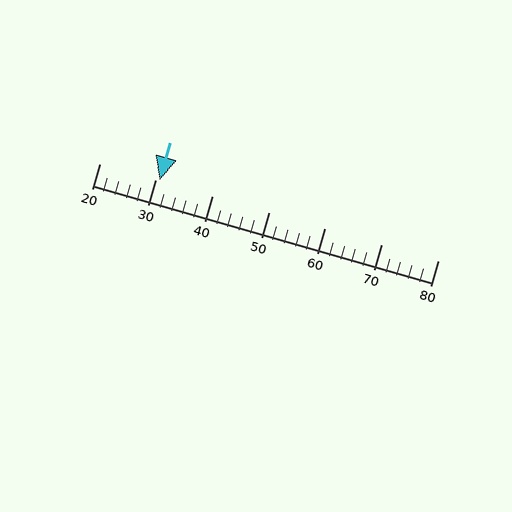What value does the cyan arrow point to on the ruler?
The cyan arrow points to approximately 31.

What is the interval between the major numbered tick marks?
The major tick marks are spaced 10 units apart.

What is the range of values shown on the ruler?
The ruler shows values from 20 to 80.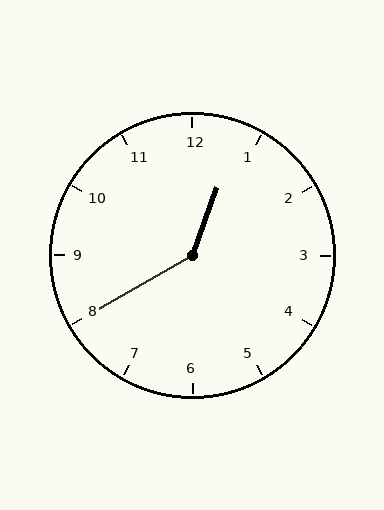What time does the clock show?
12:40.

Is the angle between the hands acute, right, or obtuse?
It is obtuse.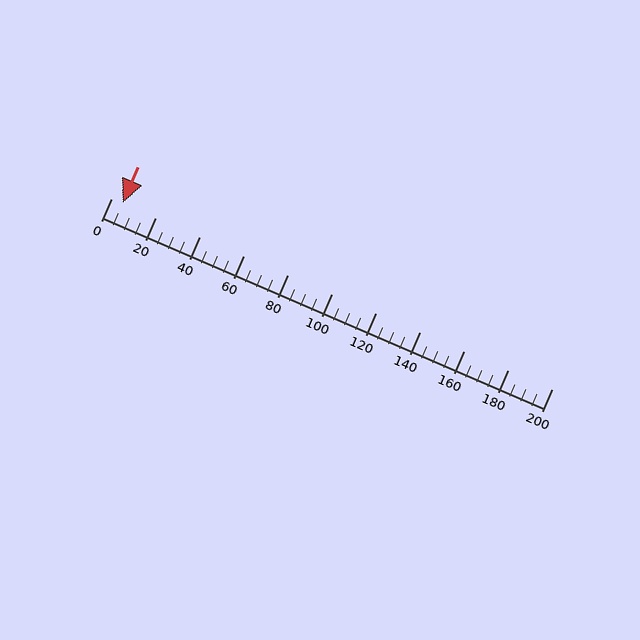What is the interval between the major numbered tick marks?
The major tick marks are spaced 20 units apart.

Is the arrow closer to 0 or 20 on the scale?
The arrow is closer to 0.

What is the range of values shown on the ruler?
The ruler shows values from 0 to 200.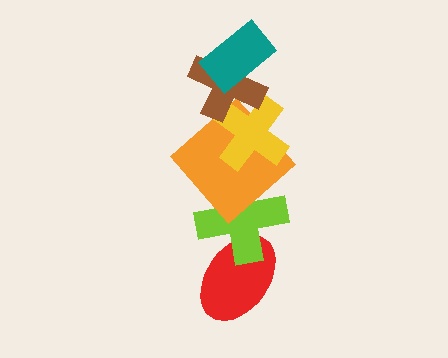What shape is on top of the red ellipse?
The lime cross is on top of the red ellipse.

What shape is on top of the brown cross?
The teal rectangle is on top of the brown cross.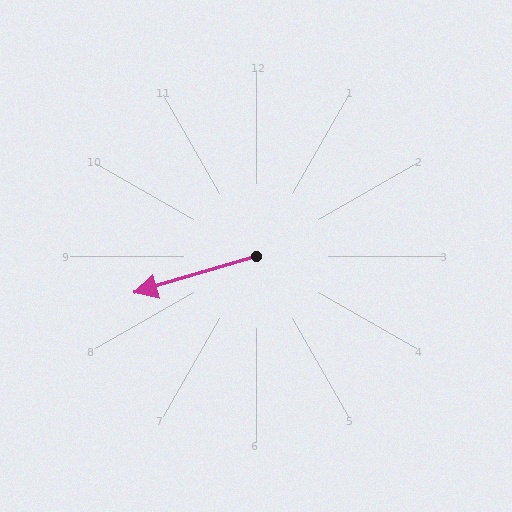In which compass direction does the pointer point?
West.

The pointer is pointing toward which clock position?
Roughly 8 o'clock.